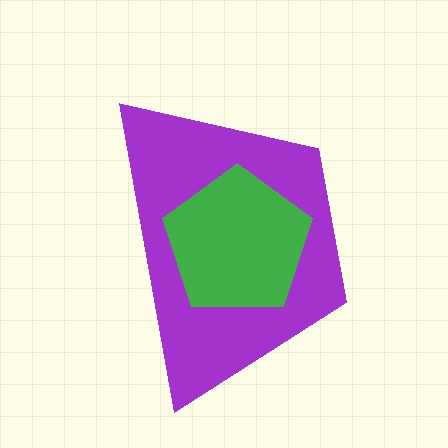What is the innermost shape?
The green pentagon.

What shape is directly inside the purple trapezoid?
The green pentagon.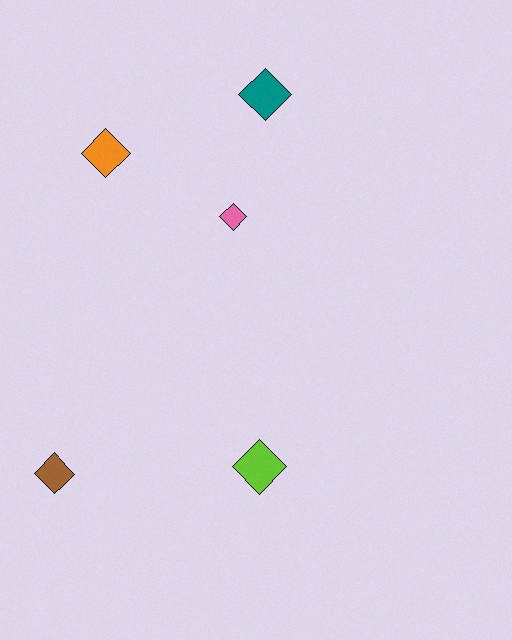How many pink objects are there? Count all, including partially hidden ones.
There is 1 pink object.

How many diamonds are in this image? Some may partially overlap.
There are 5 diamonds.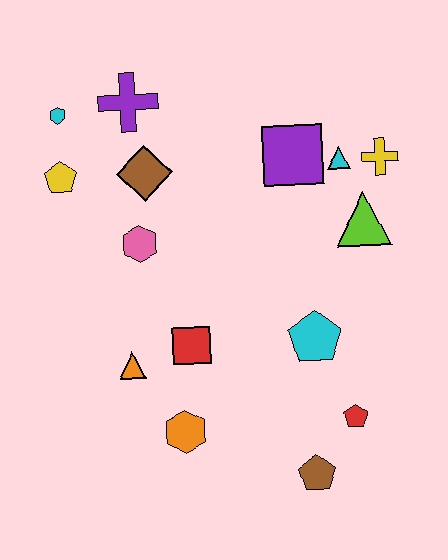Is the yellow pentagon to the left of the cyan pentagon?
Yes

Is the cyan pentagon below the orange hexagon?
No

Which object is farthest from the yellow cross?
The orange hexagon is farthest from the yellow cross.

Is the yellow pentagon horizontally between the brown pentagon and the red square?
No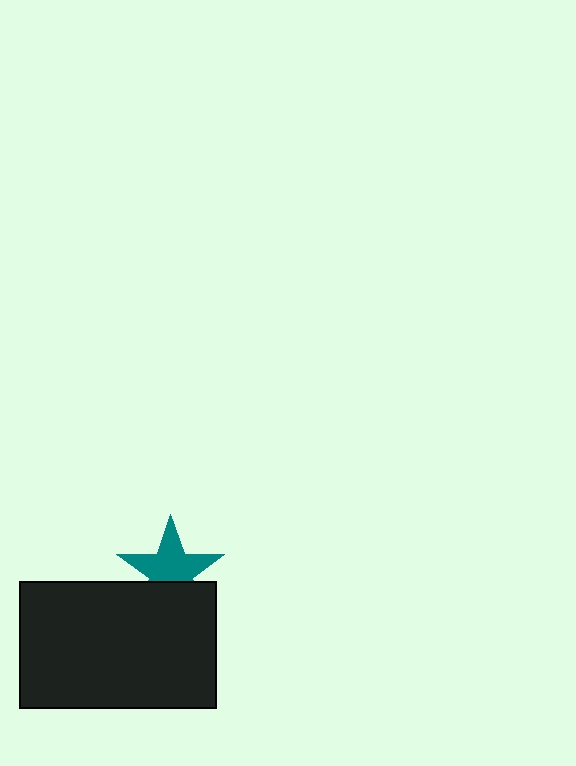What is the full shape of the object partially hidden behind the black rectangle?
The partially hidden object is a teal star.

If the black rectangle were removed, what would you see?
You would see the complete teal star.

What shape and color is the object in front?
The object in front is a black rectangle.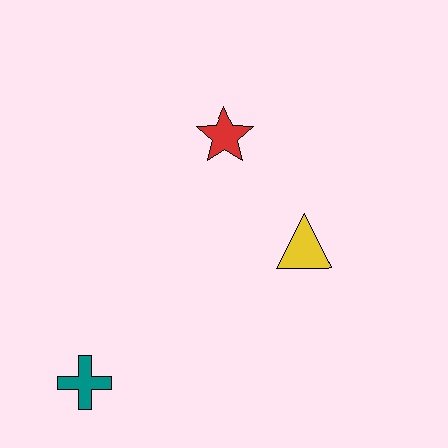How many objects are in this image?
There are 3 objects.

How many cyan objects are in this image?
There are no cyan objects.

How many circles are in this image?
There are no circles.